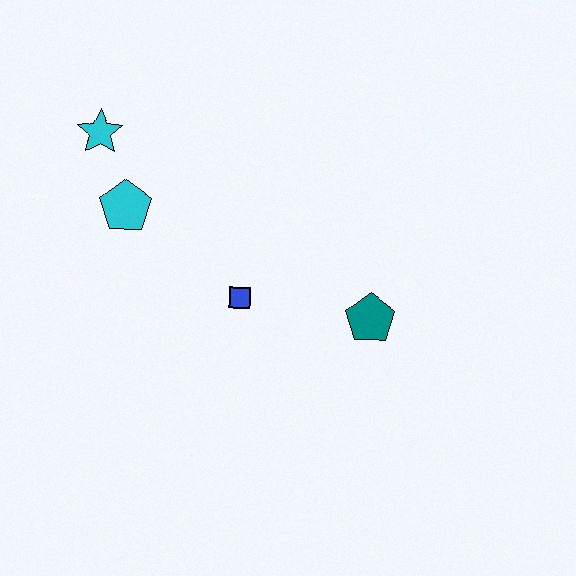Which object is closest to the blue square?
The teal pentagon is closest to the blue square.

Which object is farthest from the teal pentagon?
The cyan star is farthest from the teal pentagon.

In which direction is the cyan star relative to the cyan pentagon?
The cyan star is above the cyan pentagon.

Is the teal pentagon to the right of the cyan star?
Yes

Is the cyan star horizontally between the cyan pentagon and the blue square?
No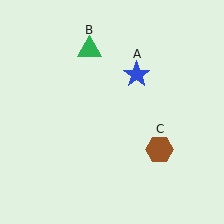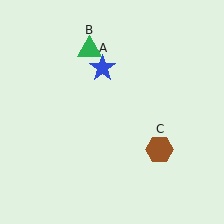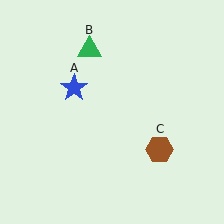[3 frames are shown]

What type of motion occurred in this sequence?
The blue star (object A) rotated counterclockwise around the center of the scene.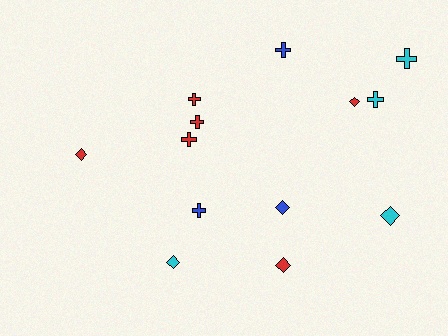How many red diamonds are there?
There are 3 red diamonds.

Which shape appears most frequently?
Cross, with 7 objects.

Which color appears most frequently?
Red, with 6 objects.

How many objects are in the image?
There are 13 objects.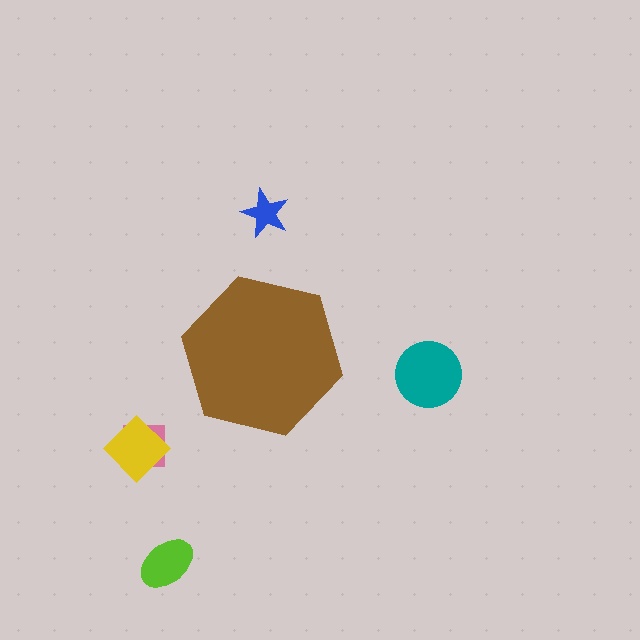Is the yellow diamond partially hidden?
No, the yellow diamond is fully visible.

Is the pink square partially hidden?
No, the pink square is fully visible.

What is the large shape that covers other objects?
A brown hexagon.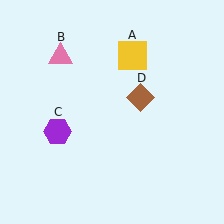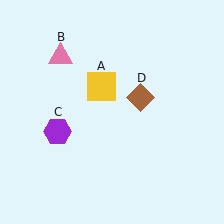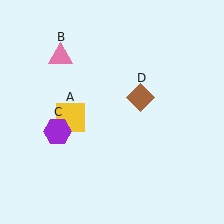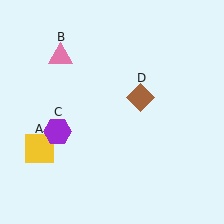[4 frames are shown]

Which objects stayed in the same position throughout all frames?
Pink triangle (object B) and purple hexagon (object C) and brown diamond (object D) remained stationary.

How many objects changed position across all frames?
1 object changed position: yellow square (object A).